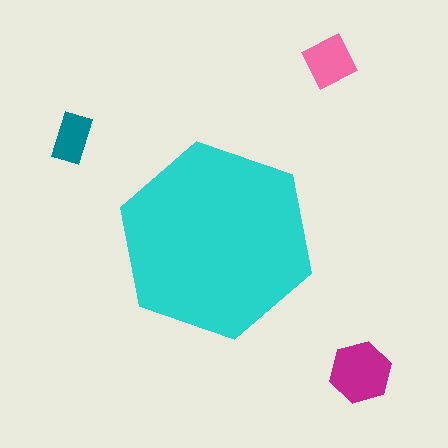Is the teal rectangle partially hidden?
No, the teal rectangle is fully visible.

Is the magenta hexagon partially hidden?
No, the magenta hexagon is fully visible.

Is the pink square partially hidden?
No, the pink square is fully visible.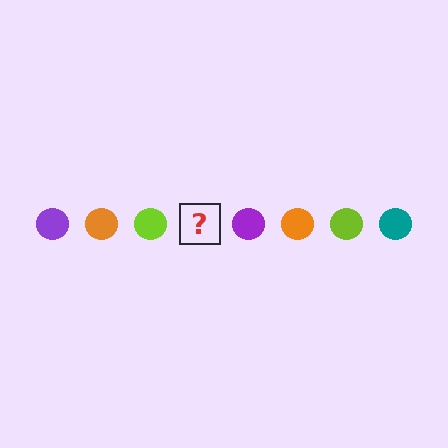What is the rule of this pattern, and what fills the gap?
The rule is that the pattern cycles through purple, orange, lime, teal circles. The gap should be filled with a teal circle.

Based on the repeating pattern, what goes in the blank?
The blank should be a teal circle.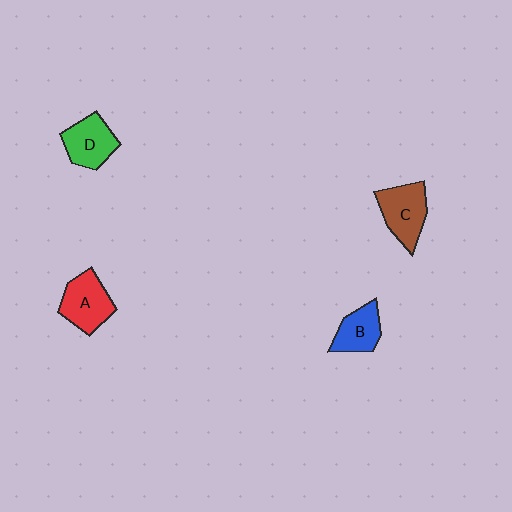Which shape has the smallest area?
Shape B (blue).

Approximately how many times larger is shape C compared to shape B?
Approximately 1.3 times.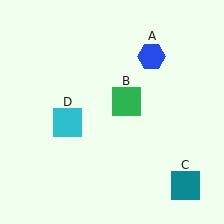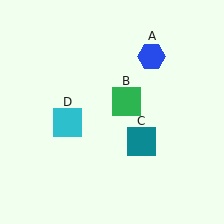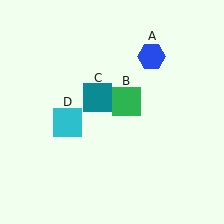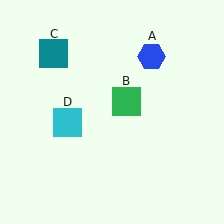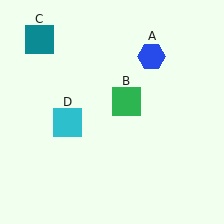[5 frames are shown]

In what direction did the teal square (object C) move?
The teal square (object C) moved up and to the left.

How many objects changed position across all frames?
1 object changed position: teal square (object C).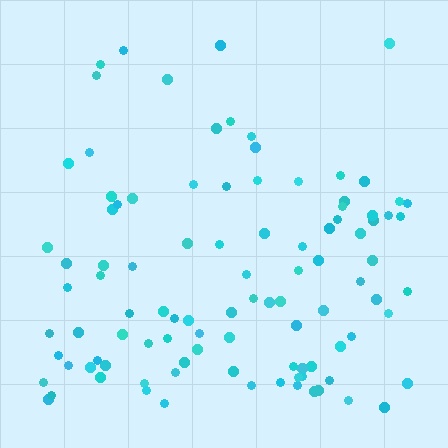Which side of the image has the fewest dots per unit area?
The top.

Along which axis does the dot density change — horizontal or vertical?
Vertical.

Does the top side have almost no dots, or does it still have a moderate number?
Still a moderate number, just noticeably fewer than the bottom.